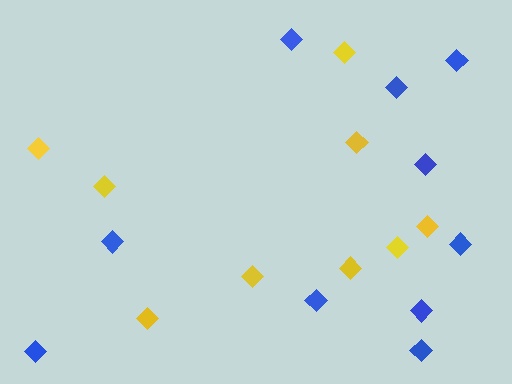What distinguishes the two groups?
There are 2 groups: one group of yellow diamonds (9) and one group of blue diamonds (10).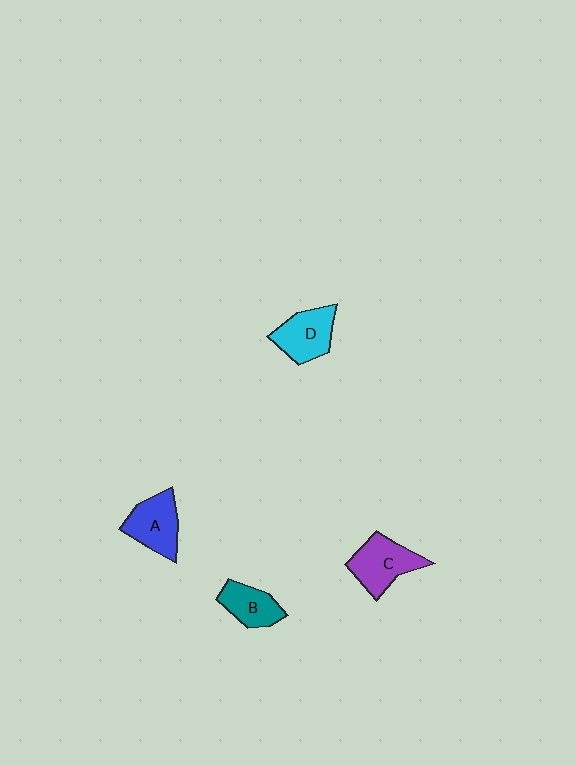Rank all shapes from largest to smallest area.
From largest to smallest: C (purple), A (blue), D (cyan), B (teal).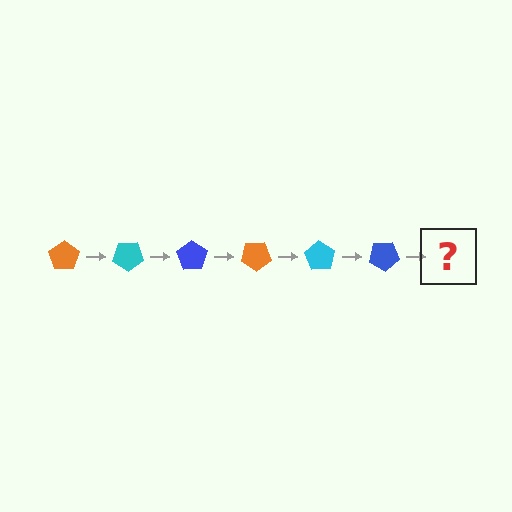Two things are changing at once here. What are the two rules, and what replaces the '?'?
The two rules are that it rotates 35 degrees each step and the color cycles through orange, cyan, and blue. The '?' should be an orange pentagon, rotated 210 degrees from the start.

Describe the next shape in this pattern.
It should be an orange pentagon, rotated 210 degrees from the start.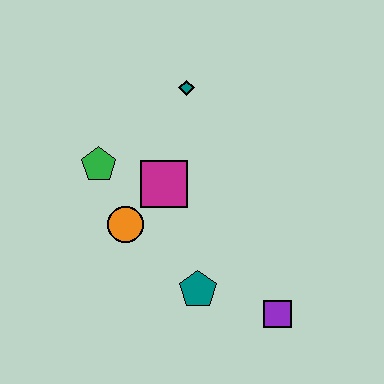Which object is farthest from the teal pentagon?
The teal diamond is farthest from the teal pentagon.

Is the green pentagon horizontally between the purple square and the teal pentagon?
No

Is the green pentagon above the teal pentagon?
Yes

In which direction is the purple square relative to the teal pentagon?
The purple square is to the right of the teal pentagon.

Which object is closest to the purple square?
The teal pentagon is closest to the purple square.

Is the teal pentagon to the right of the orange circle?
Yes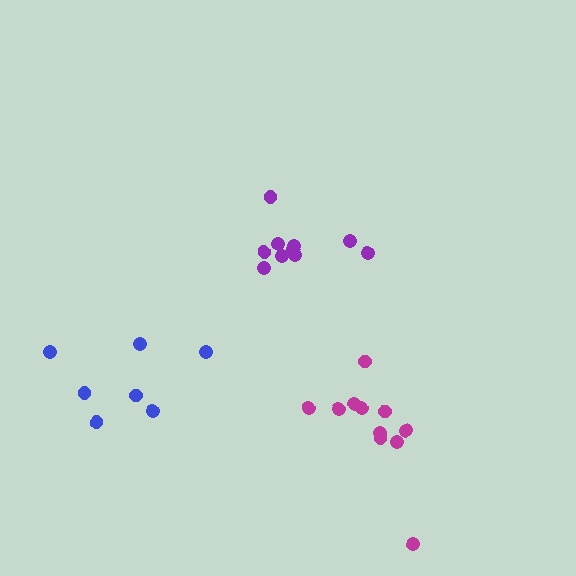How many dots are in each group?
Group 1: 10 dots, Group 2: 11 dots, Group 3: 7 dots (28 total).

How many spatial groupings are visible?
There are 3 spatial groupings.